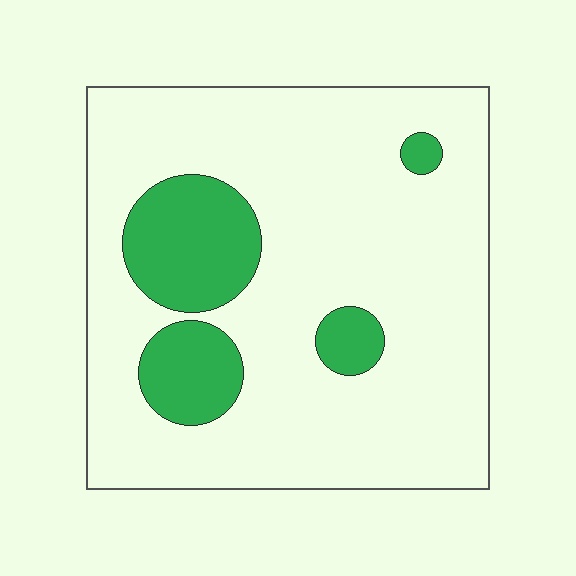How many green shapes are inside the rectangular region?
4.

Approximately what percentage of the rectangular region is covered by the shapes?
Approximately 20%.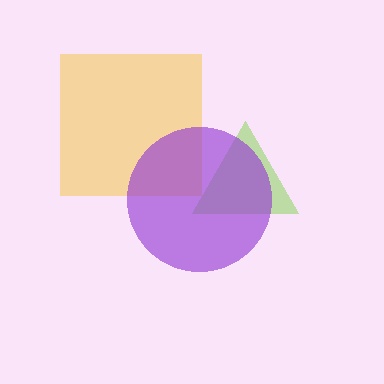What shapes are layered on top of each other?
The layered shapes are: a yellow square, a lime triangle, a purple circle.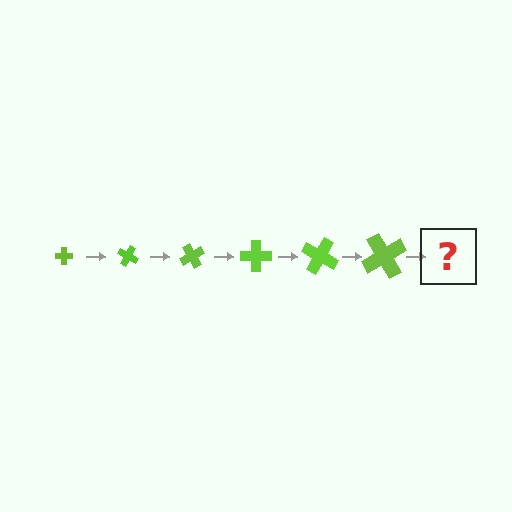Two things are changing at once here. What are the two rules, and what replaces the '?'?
The two rules are that the cross grows larger each step and it rotates 30 degrees each step. The '?' should be a cross, larger than the previous one and rotated 180 degrees from the start.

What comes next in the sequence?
The next element should be a cross, larger than the previous one and rotated 180 degrees from the start.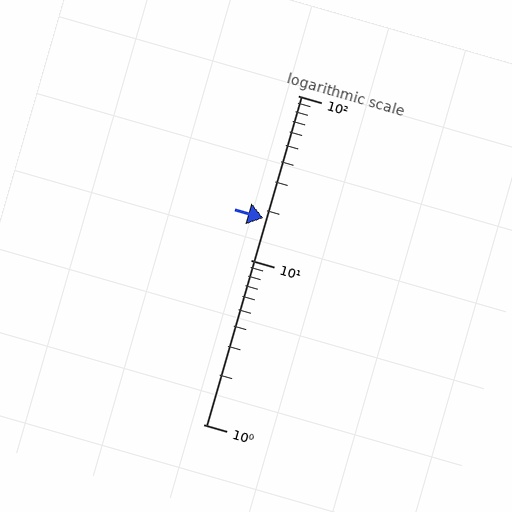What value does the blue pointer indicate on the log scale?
The pointer indicates approximately 18.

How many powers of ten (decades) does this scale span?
The scale spans 2 decades, from 1 to 100.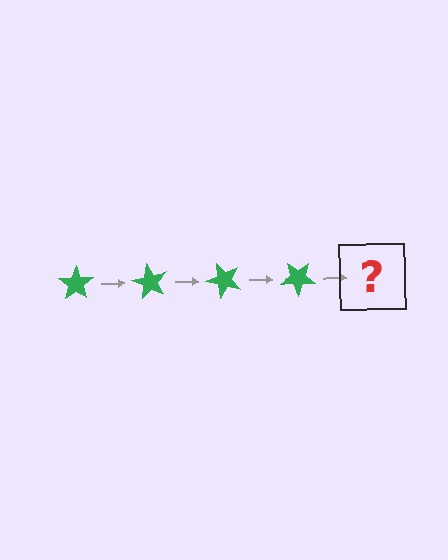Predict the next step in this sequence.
The next step is a green star rotated 240 degrees.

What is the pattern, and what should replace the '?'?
The pattern is that the star rotates 60 degrees each step. The '?' should be a green star rotated 240 degrees.